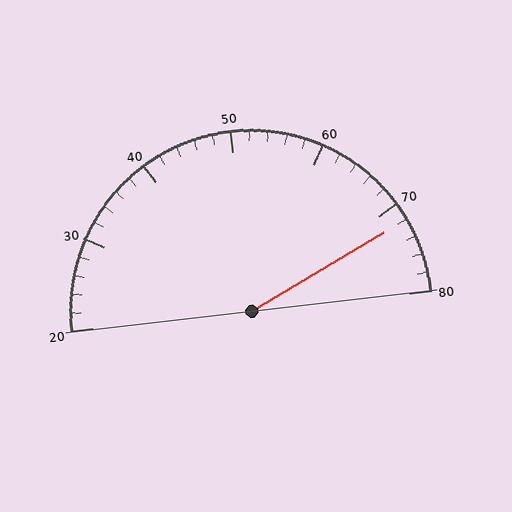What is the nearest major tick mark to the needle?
The nearest major tick mark is 70.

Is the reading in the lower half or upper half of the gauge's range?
The reading is in the upper half of the range (20 to 80).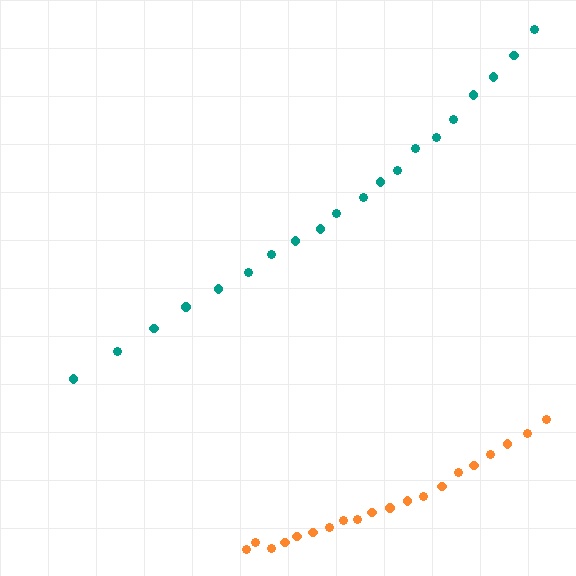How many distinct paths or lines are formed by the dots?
There are 2 distinct paths.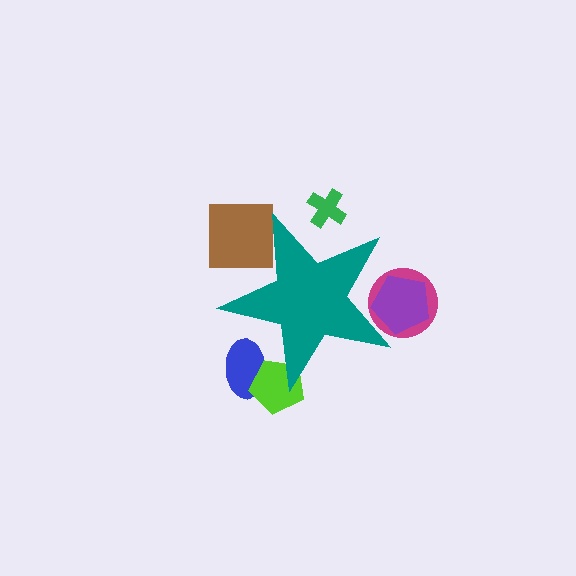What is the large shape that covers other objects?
A teal star.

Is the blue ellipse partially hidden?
Yes, the blue ellipse is partially hidden behind the teal star.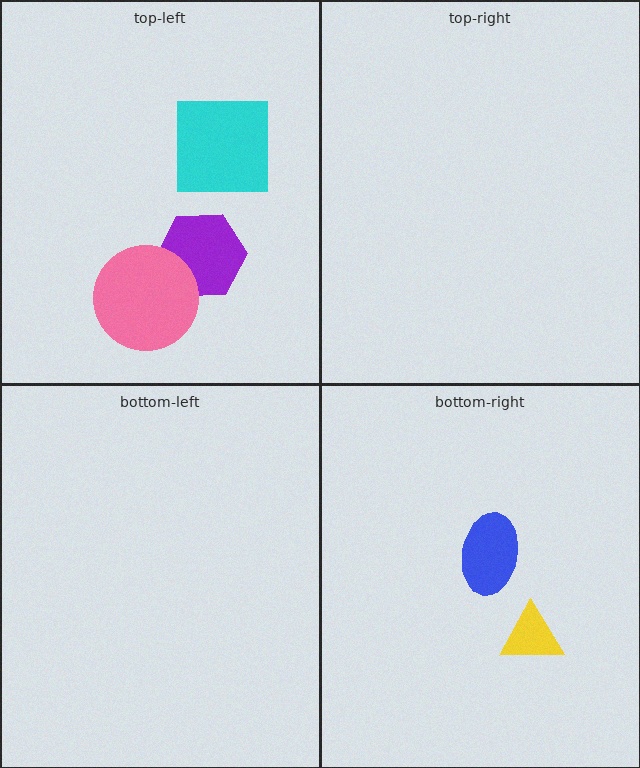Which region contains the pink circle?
The top-left region.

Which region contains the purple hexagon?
The top-left region.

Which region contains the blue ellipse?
The bottom-right region.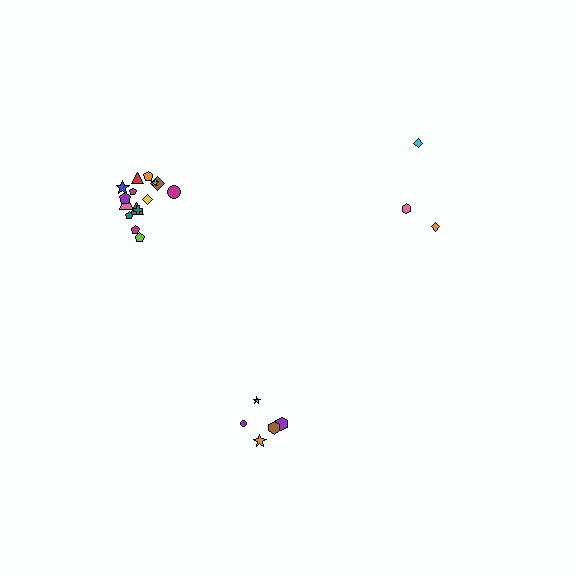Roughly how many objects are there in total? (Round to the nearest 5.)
Roughly 25 objects in total.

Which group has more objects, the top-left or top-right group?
The top-left group.